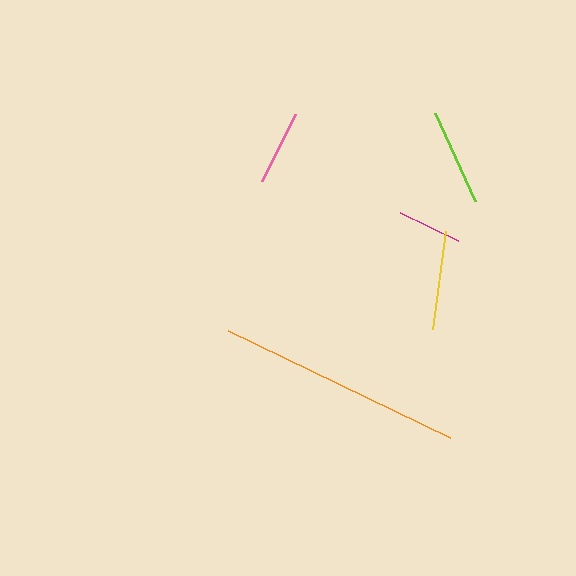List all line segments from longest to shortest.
From longest to shortest: orange, yellow, lime, pink, magenta.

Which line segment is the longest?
The orange line is the longest at approximately 246 pixels.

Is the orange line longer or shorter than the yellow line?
The orange line is longer than the yellow line.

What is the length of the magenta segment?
The magenta segment is approximately 65 pixels long.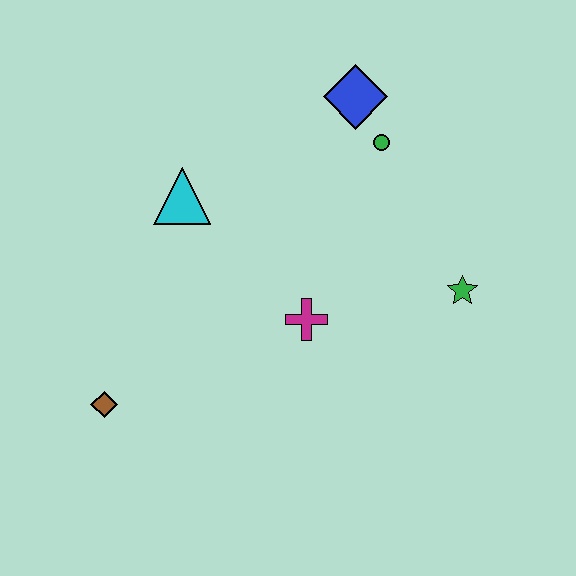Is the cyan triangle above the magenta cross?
Yes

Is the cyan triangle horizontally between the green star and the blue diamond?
No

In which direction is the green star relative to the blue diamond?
The green star is below the blue diamond.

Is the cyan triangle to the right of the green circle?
No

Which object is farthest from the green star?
The brown diamond is farthest from the green star.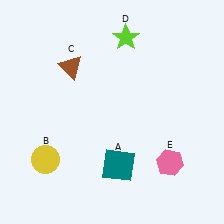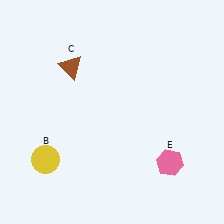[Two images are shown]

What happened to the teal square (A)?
The teal square (A) was removed in Image 2. It was in the bottom-right area of Image 1.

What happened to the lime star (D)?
The lime star (D) was removed in Image 2. It was in the top-right area of Image 1.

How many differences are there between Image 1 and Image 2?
There are 2 differences between the two images.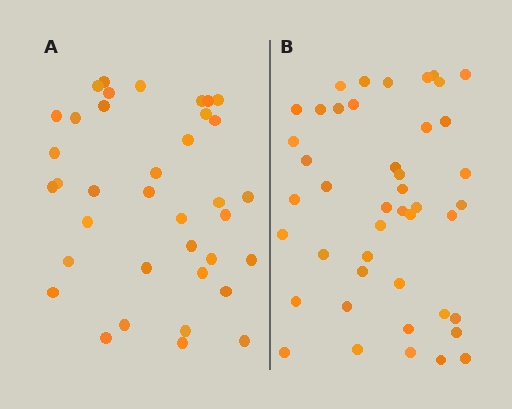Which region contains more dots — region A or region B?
Region B (the right region) has more dots.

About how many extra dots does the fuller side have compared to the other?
Region B has roughly 8 or so more dots than region A.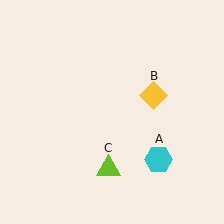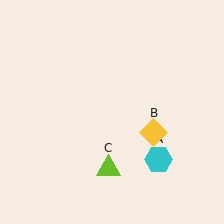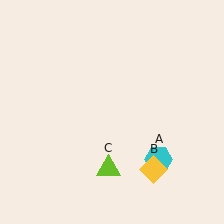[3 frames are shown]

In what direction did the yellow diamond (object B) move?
The yellow diamond (object B) moved down.